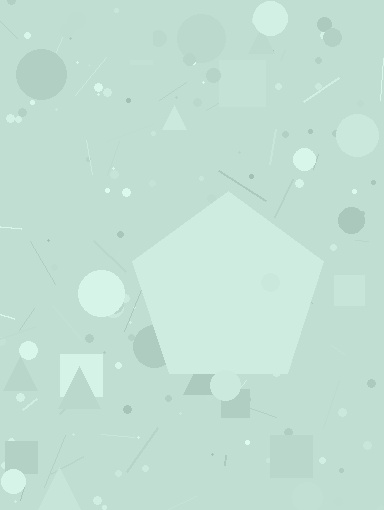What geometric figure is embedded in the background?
A pentagon is embedded in the background.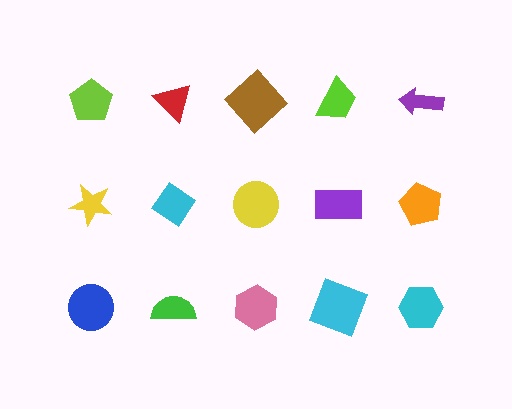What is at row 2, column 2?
A cyan diamond.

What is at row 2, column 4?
A purple rectangle.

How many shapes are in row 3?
5 shapes.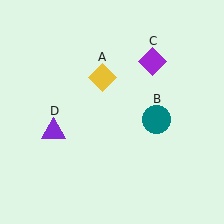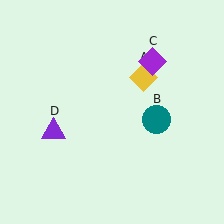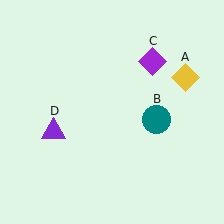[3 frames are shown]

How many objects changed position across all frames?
1 object changed position: yellow diamond (object A).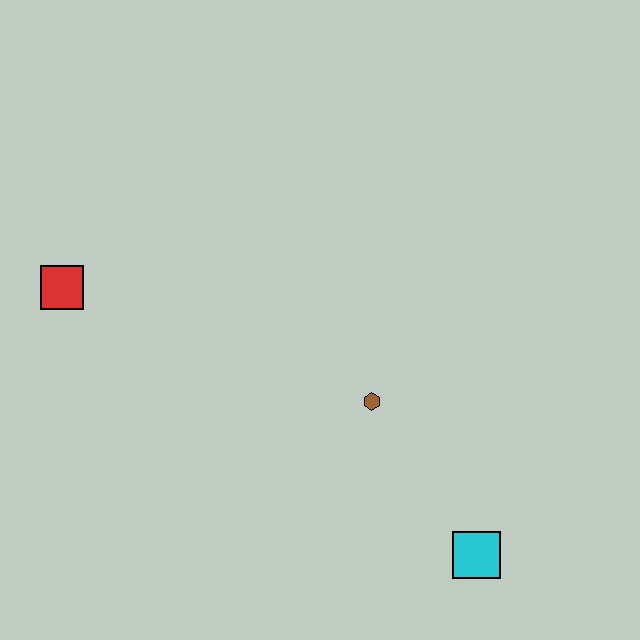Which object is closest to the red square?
The brown hexagon is closest to the red square.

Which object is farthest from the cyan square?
The red square is farthest from the cyan square.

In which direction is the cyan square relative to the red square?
The cyan square is to the right of the red square.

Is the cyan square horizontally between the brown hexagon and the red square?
No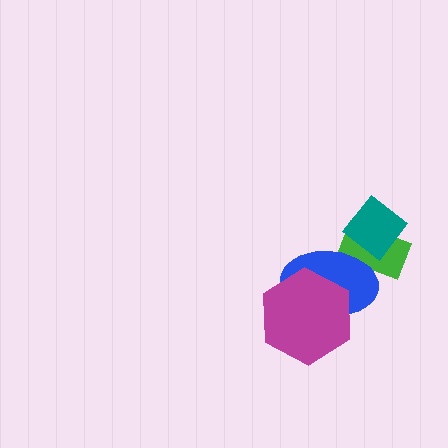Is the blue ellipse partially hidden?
Yes, it is partially covered by another shape.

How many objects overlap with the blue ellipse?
3 objects overlap with the blue ellipse.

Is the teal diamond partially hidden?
No, no other shape covers it.